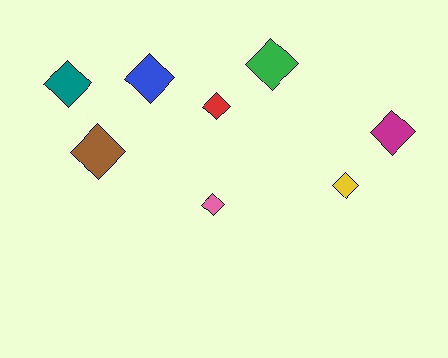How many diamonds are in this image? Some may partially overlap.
There are 8 diamonds.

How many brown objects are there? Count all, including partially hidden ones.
There is 1 brown object.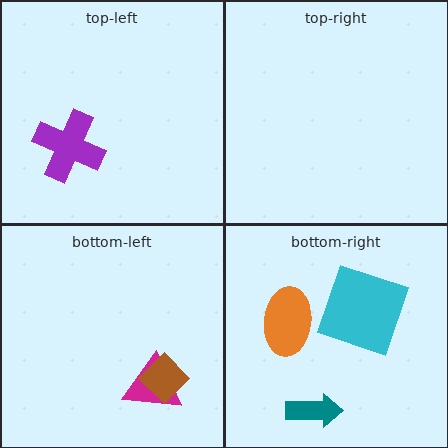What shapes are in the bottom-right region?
The orange ellipse, the cyan square, the teal arrow.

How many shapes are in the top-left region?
1.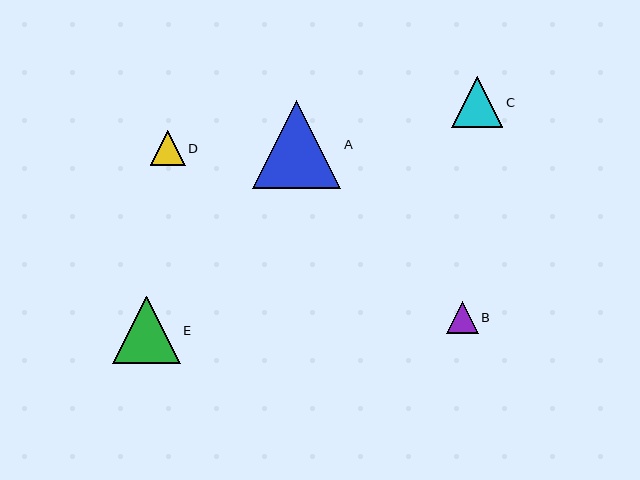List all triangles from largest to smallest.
From largest to smallest: A, E, C, D, B.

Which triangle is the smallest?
Triangle B is the smallest with a size of approximately 32 pixels.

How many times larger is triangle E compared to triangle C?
Triangle E is approximately 1.3 times the size of triangle C.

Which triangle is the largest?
Triangle A is the largest with a size of approximately 88 pixels.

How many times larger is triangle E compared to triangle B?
Triangle E is approximately 2.1 times the size of triangle B.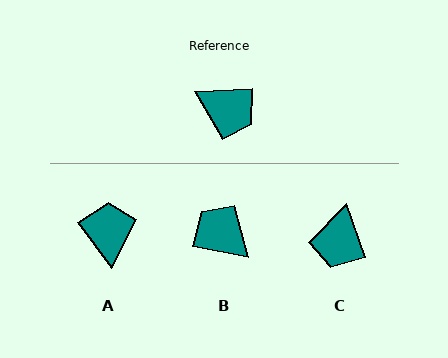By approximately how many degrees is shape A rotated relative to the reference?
Approximately 123 degrees counter-clockwise.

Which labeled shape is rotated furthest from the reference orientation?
B, about 165 degrees away.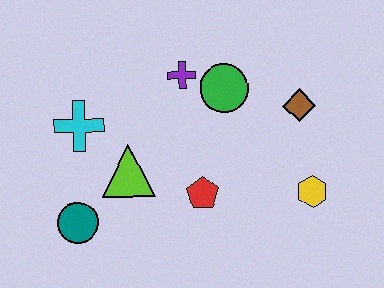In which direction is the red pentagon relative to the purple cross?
The red pentagon is below the purple cross.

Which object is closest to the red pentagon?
The lime triangle is closest to the red pentagon.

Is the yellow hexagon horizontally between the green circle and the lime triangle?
No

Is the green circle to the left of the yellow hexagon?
Yes